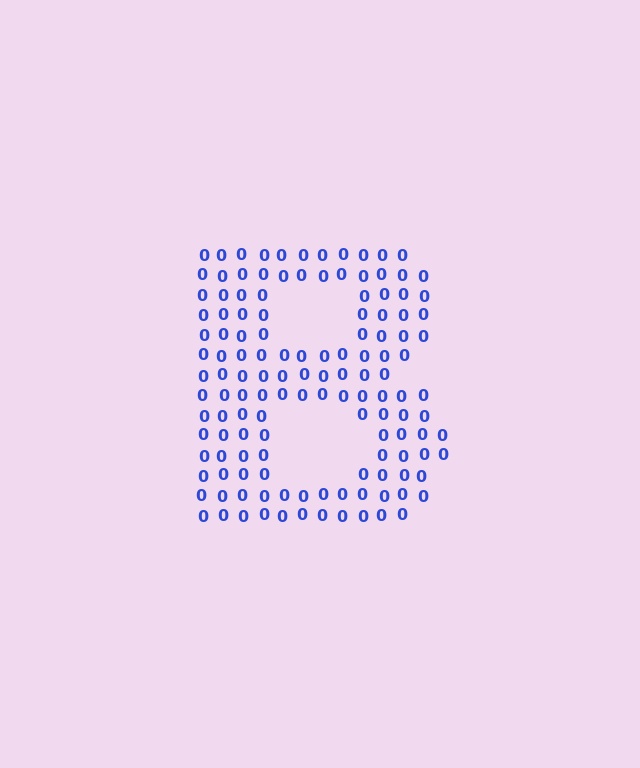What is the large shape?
The large shape is the letter B.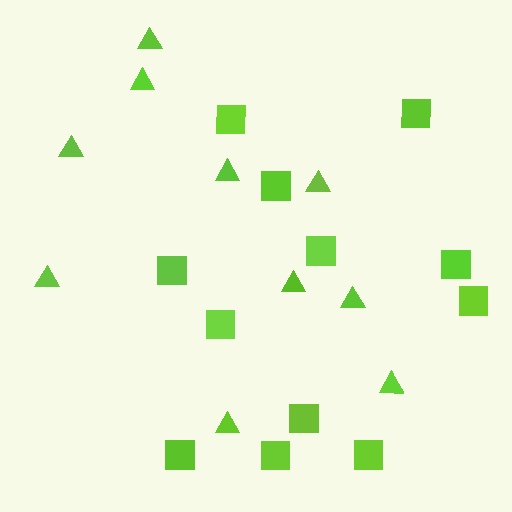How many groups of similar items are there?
There are 2 groups: one group of triangles (10) and one group of squares (12).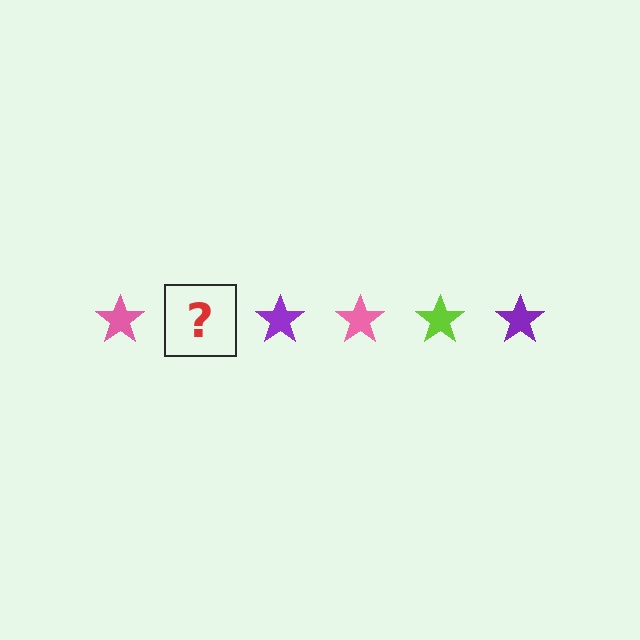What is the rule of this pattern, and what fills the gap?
The rule is that the pattern cycles through pink, lime, purple stars. The gap should be filled with a lime star.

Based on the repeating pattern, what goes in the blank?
The blank should be a lime star.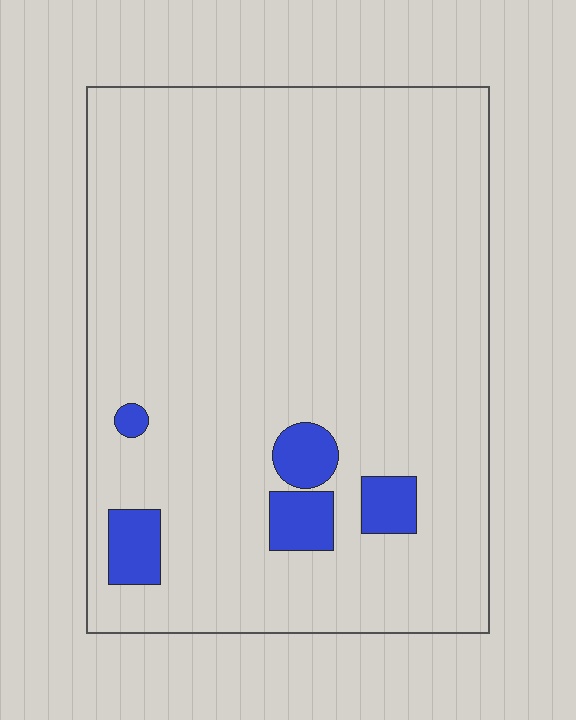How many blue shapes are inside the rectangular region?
5.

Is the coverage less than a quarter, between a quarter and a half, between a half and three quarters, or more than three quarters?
Less than a quarter.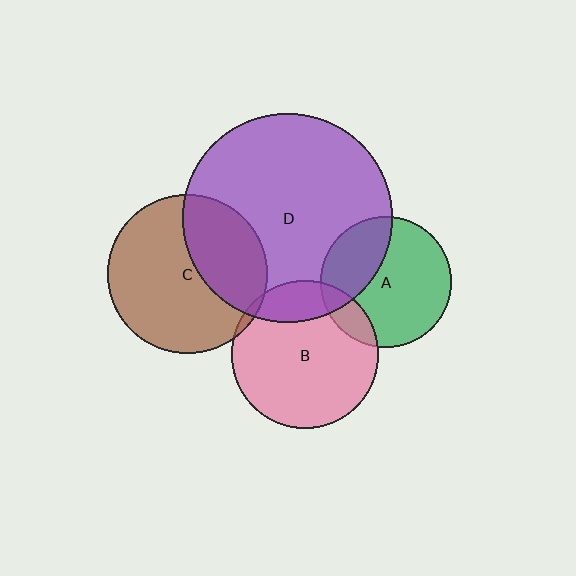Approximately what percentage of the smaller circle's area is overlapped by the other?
Approximately 20%.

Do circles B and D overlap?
Yes.